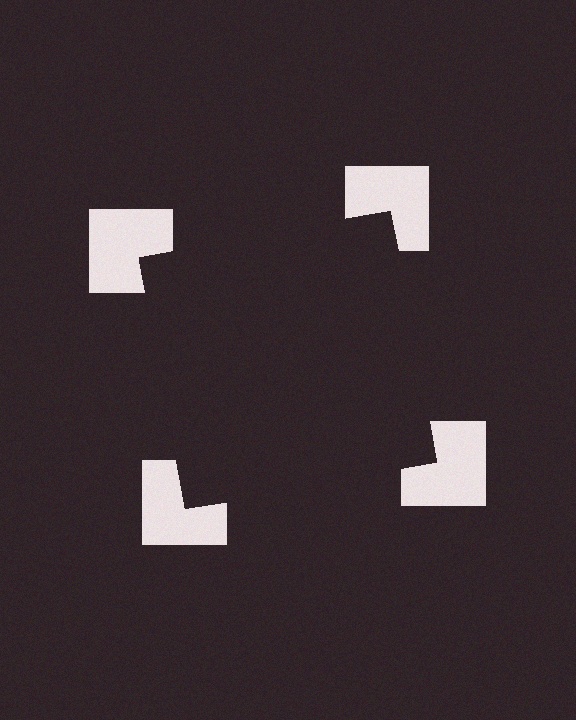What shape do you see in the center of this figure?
An illusory square — its edges are inferred from the aligned wedge cuts in the notched squares, not physically drawn.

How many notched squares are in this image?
There are 4 — one at each vertex of the illusory square.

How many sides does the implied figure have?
4 sides.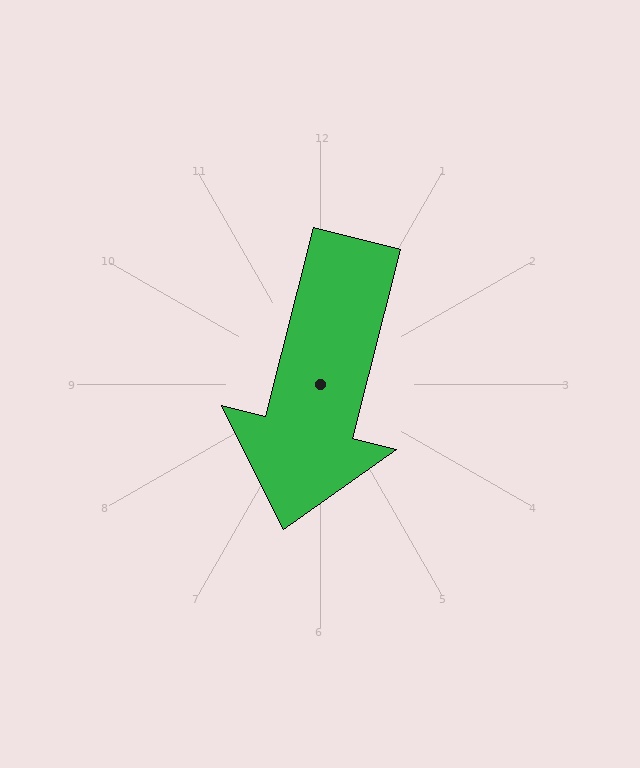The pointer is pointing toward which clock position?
Roughly 6 o'clock.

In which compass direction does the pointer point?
South.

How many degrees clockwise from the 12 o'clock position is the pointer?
Approximately 194 degrees.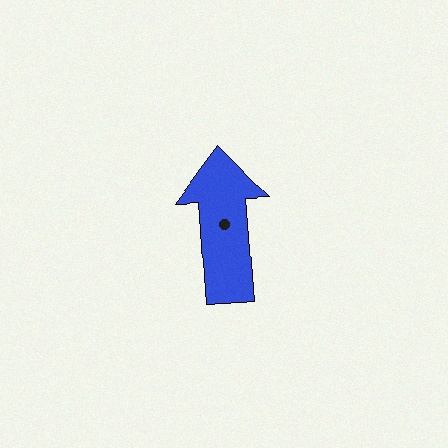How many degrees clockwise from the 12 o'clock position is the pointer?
Approximately 356 degrees.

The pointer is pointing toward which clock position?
Roughly 12 o'clock.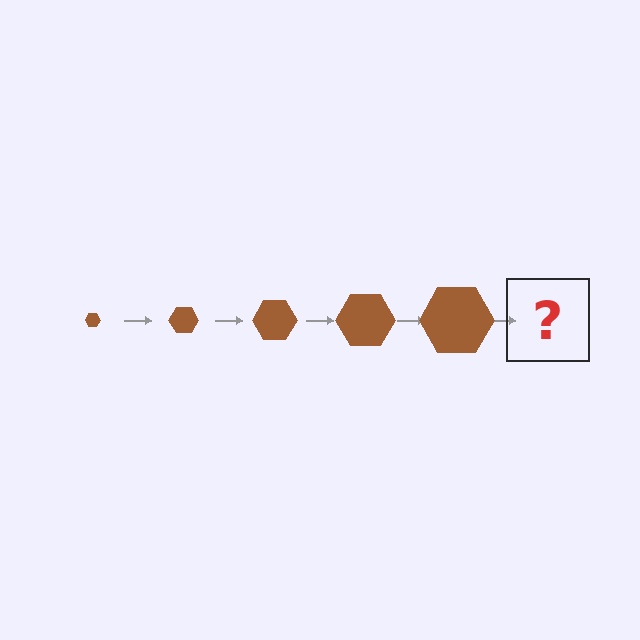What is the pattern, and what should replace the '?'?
The pattern is that the hexagon gets progressively larger each step. The '?' should be a brown hexagon, larger than the previous one.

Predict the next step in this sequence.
The next step is a brown hexagon, larger than the previous one.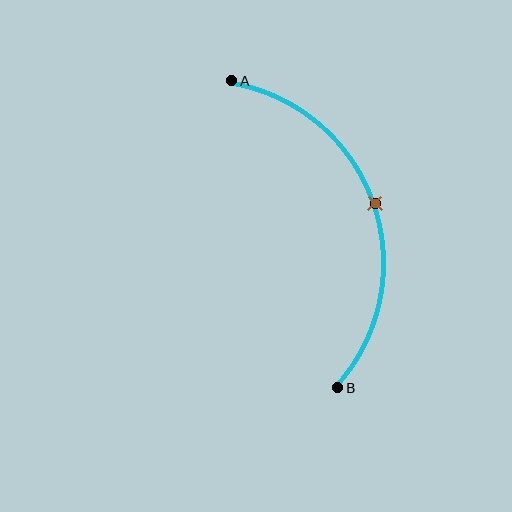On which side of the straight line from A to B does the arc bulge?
The arc bulges to the right of the straight line connecting A and B.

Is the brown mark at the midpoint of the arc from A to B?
Yes. The brown mark lies on the arc at equal arc-length from both A and B — it is the arc midpoint.